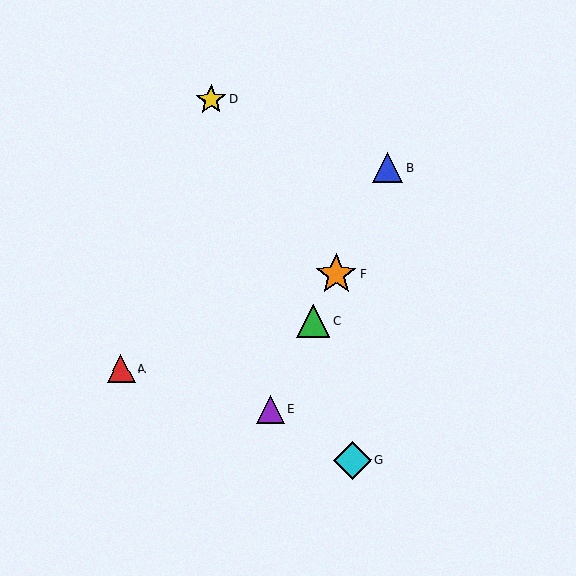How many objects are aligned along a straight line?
4 objects (B, C, E, F) are aligned along a straight line.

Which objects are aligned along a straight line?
Objects B, C, E, F are aligned along a straight line.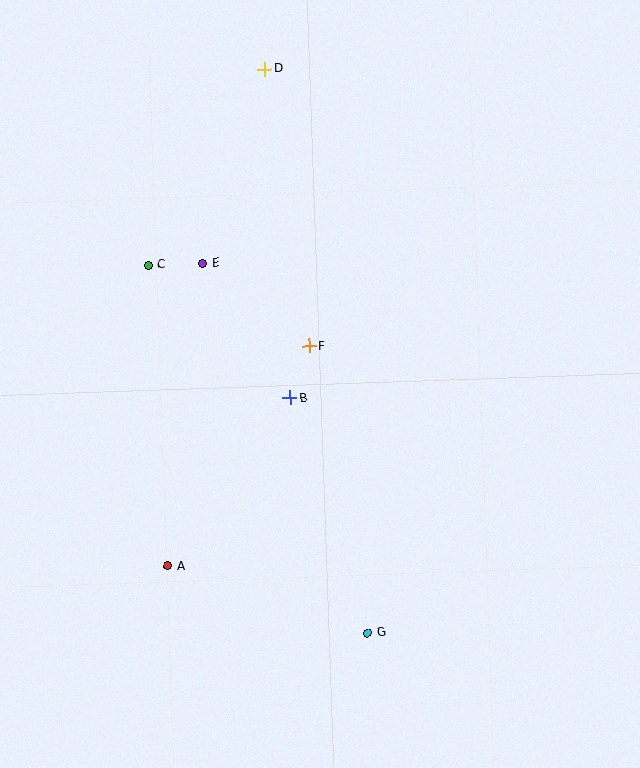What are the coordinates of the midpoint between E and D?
The midpoint between E and D is at (233, 166).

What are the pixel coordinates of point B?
Point B is at (290, 398).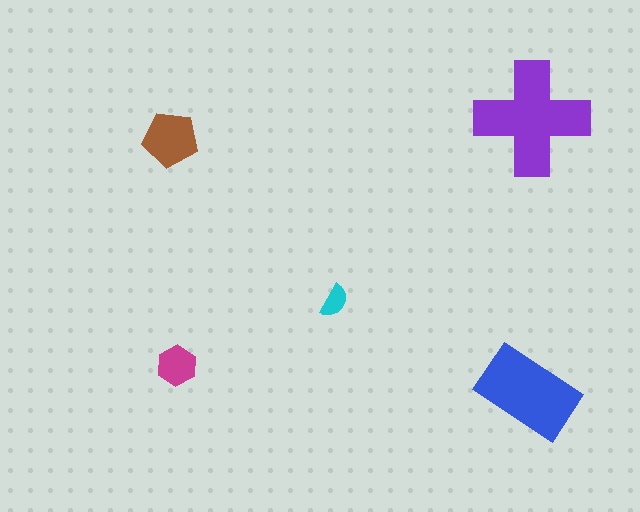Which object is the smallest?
The cyan semicircle.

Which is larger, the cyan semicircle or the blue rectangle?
The blue rectangle.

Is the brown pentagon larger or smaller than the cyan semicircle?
Larger.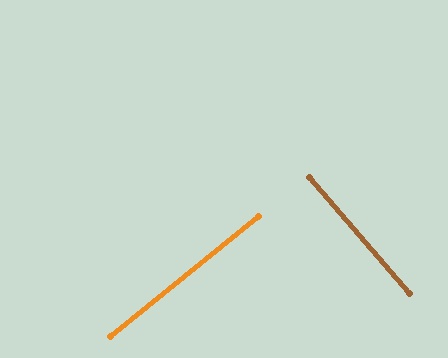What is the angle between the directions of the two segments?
Approximately 88 degrees.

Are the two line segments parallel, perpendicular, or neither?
Perpendicular — they meet at approximately 88°.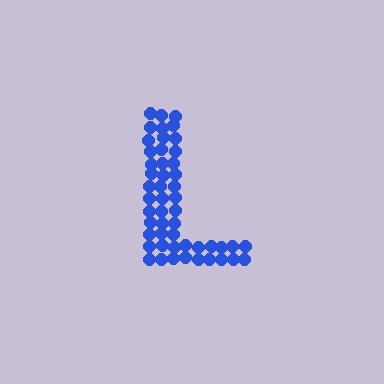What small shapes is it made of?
It is made of small circles.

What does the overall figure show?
The overall figure shows the letter L.